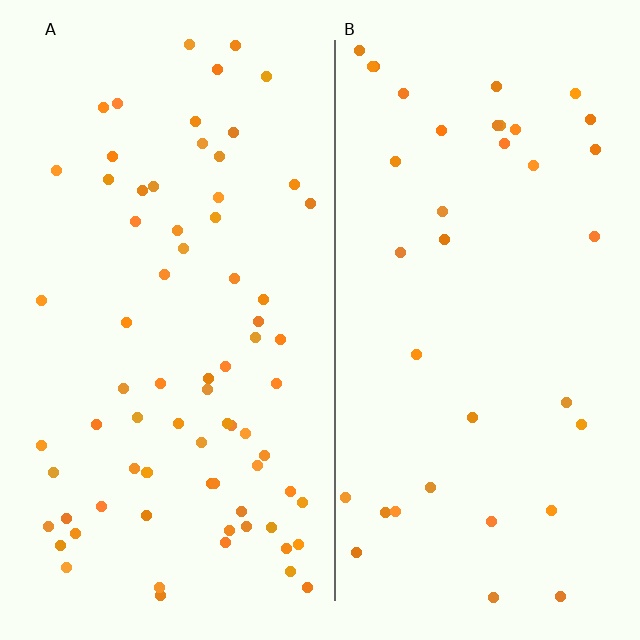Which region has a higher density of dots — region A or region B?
A (the left).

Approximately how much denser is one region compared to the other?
Approximately 2.0× — region A over region B.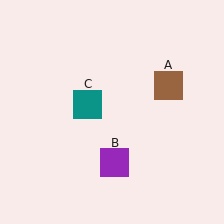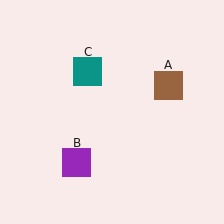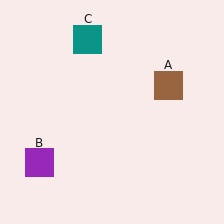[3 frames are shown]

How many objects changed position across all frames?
2 objects changed position: purple square (object B), teal square (object C).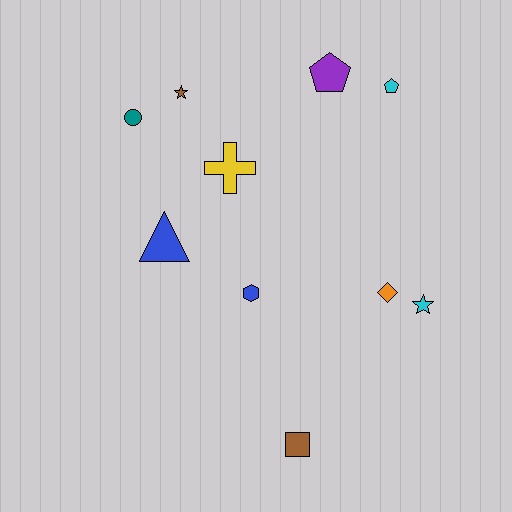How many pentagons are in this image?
There are 2 pentagons.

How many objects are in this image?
There are 10 objects.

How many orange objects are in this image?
There is 1 orange object.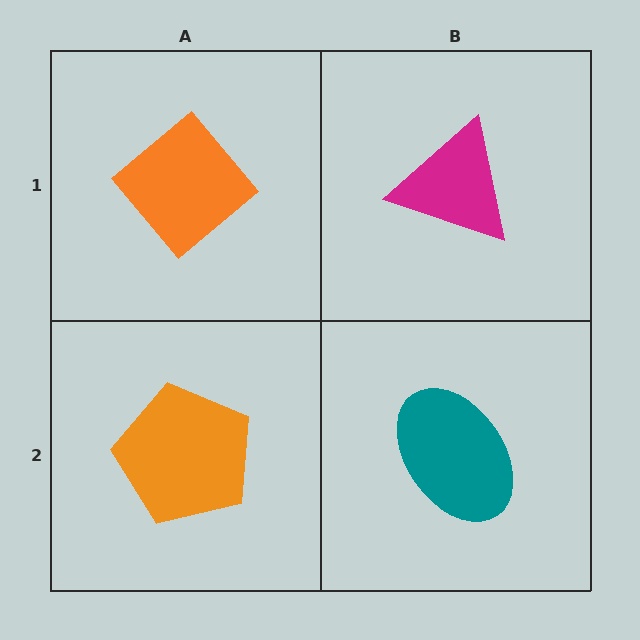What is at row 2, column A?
An orange pentagon.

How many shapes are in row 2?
2 shapes.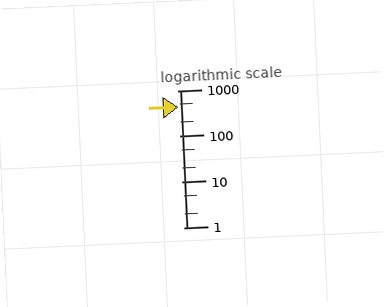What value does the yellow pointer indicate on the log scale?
The pointer indicates approximately 440.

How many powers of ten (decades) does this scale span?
The scale spans 3 decades, from 1 to 1000.